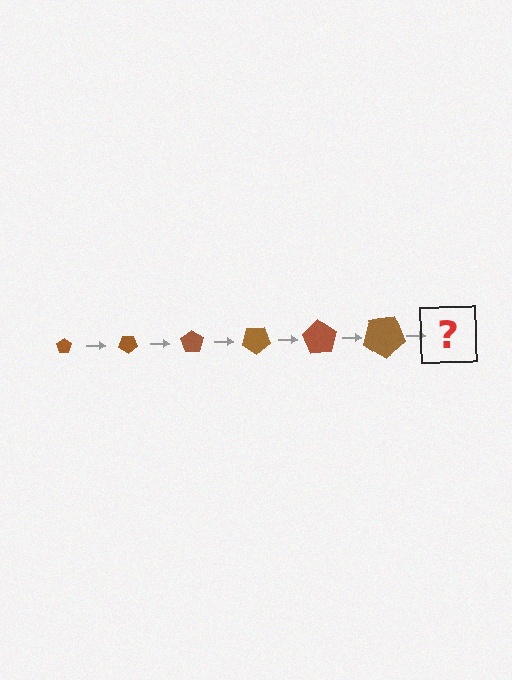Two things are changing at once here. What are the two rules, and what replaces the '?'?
The two rules are that the pentagon grows larger each step and it rotates 35 degrees each step. The '?' should be a pentagon, larger than the previous one and rotated 210 degrees from the start.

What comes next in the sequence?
The next element should be a pentagon, larger than the previous one and rotated 210 degrees from the start.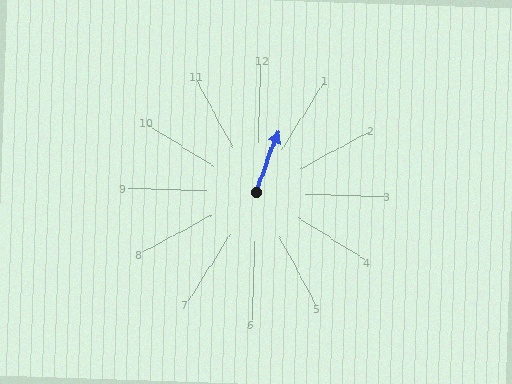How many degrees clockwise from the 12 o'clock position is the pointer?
Approximately 18 degrees.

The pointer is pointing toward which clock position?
Roughly 1 o'clock.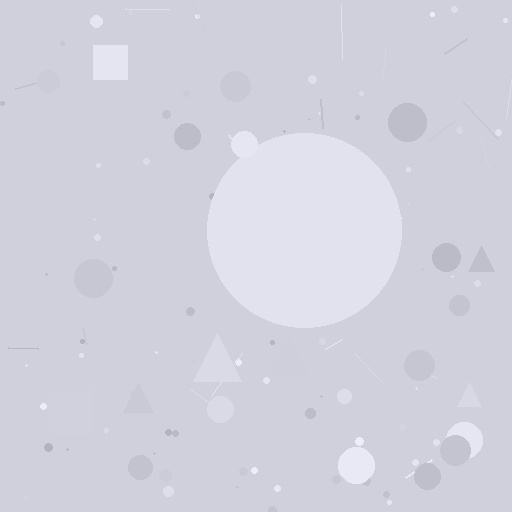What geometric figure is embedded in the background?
A circle is embedded in the background.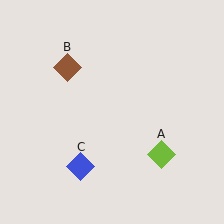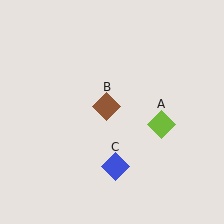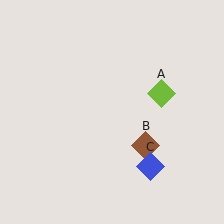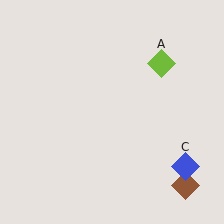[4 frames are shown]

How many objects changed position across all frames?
3 objects changed position: lime diamond (object A), brown diamond (object B), blue diamond (object C).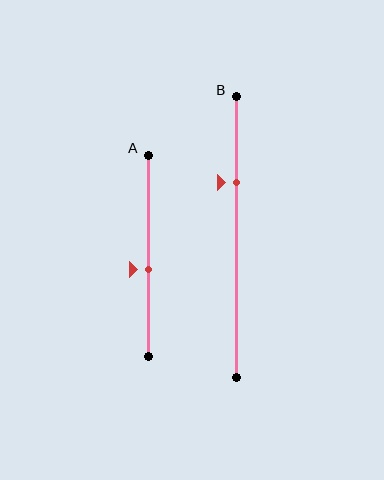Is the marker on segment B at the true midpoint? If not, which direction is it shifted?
No, the marker on segment B is shifted upward by about 20% of the segment length.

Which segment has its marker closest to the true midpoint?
Segment A has its marker closest to the true midpoint.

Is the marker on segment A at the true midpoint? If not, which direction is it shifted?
No, the marker on segment A is shifted downward by about 7% of the segment length.